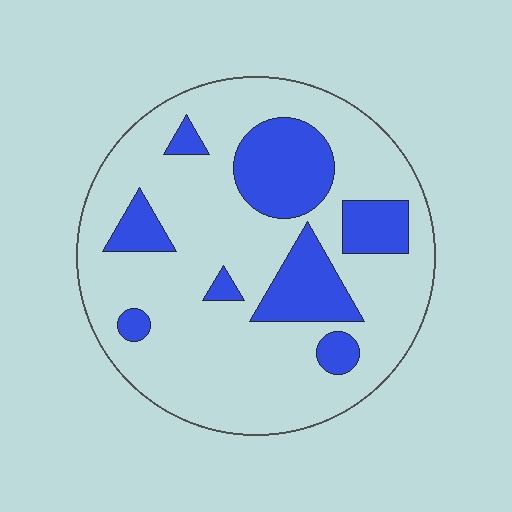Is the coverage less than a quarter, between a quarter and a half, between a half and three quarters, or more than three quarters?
Less than a quarter.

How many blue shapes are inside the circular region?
8.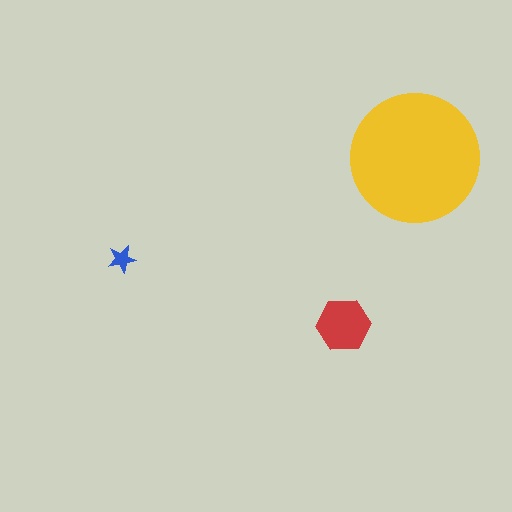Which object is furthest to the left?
The blue star is leftmost.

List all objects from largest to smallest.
The yellow circle, the red hexagon, the blue star.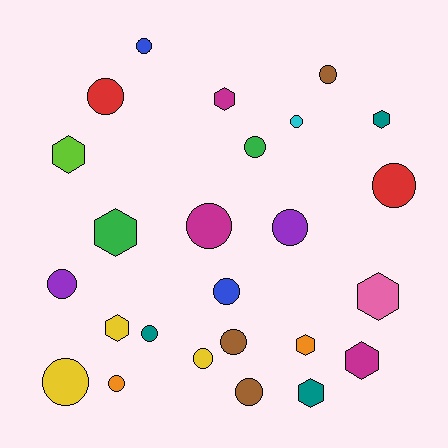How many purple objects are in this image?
There are 2 purple objects.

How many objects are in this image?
There are 25 objects.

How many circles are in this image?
There are 16 circles.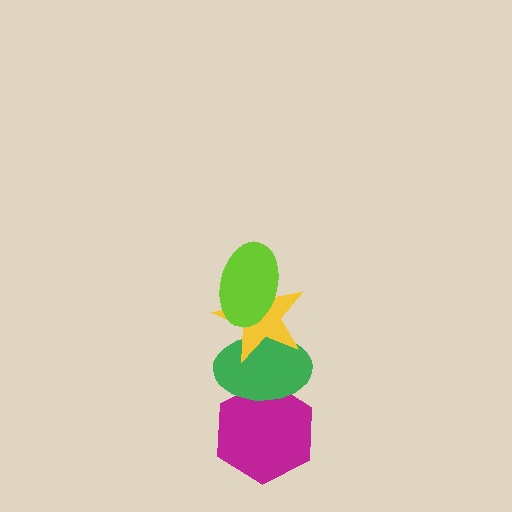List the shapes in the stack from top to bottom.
From top to bottom: the lime ellipse, the yellow star, the green ellipse, the magenta hexagon.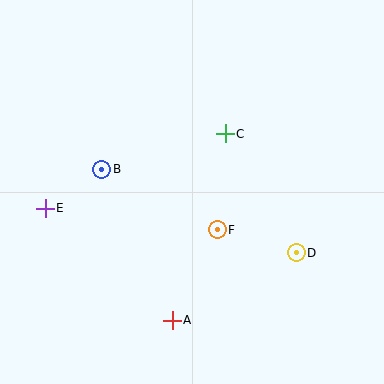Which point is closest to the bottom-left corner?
Point E is closest to the bottom-left corner.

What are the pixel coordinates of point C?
Point C is at (225, 134).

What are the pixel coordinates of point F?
Point F is at (217, 230).